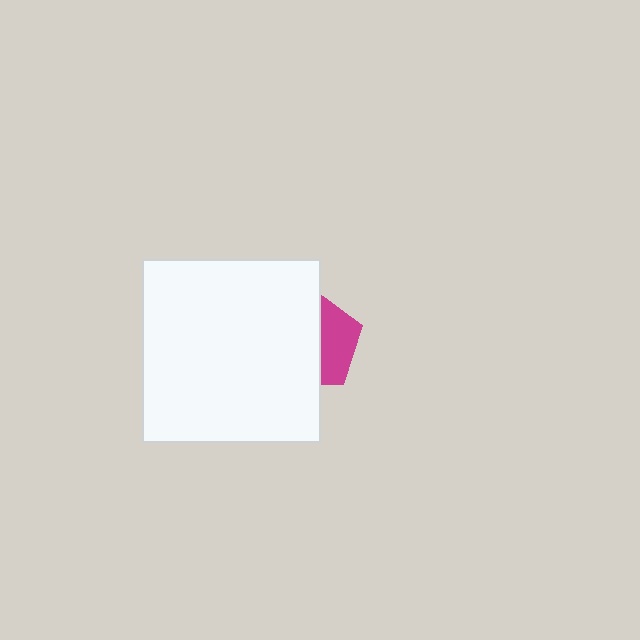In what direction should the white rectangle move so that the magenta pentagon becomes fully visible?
The white rectangle should move left. That is the shortest direction to clear the overlap and leave the magenta pentagon fully visible.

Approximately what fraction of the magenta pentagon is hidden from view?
Roughly 63% of the magenta pentagon is hidden behind the white rectangle.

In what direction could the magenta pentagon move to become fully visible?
The magenta pentagon could move right. That would shift it out from behind the white rectangle entirely.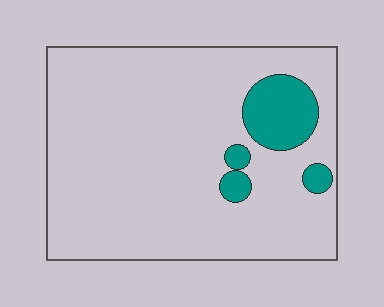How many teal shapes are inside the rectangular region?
4.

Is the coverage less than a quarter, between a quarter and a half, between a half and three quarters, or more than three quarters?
Less than a quarter.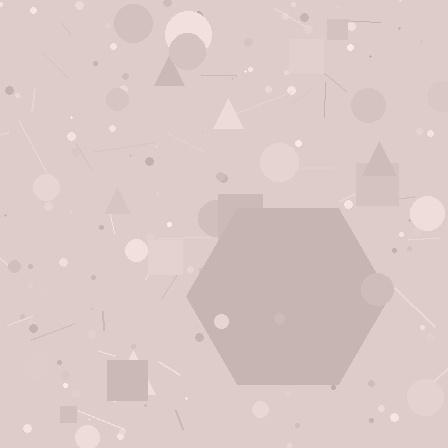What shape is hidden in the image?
A hexagon is hidden in the image.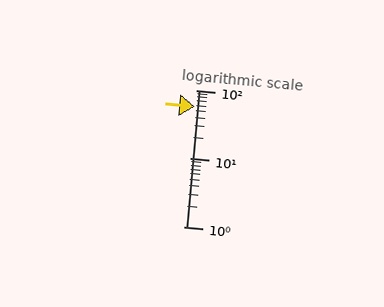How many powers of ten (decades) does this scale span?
The scale spans 2 decades, from 1 to 100.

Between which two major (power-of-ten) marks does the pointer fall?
The pointer is between 10 and 100.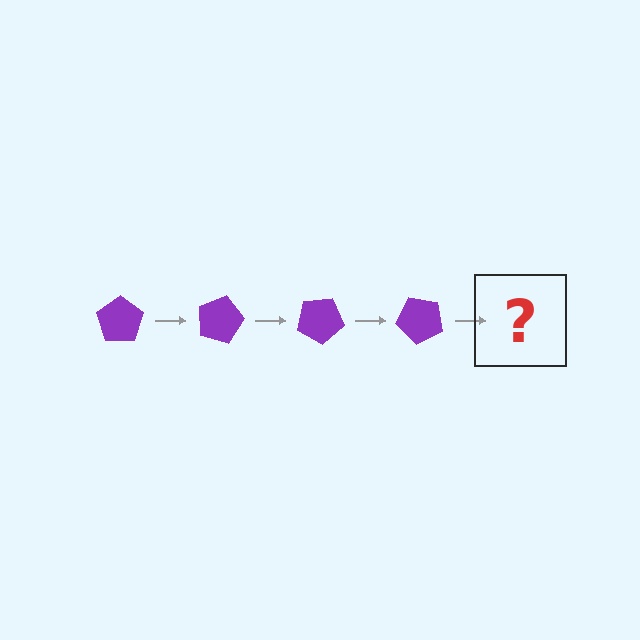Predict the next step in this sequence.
The next step is a purple pentagon rotated 60 degrees.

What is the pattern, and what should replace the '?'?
The pattern is that the pentagon rotates 15 degrees each step. The '?' should be a purple pentagon rotated 60 degrees.